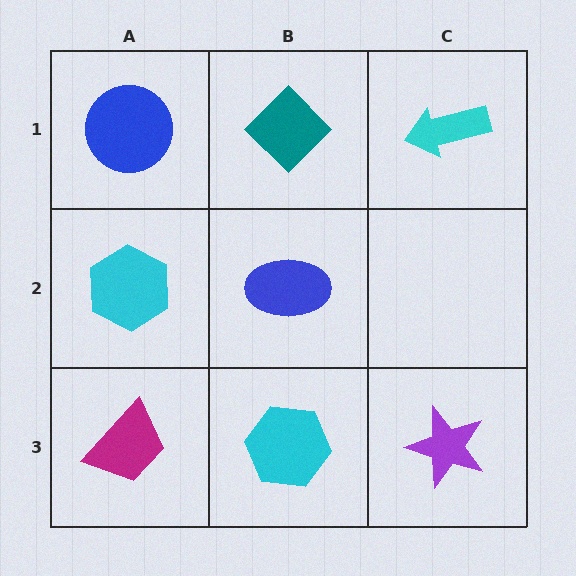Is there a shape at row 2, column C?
No, that cell is empty.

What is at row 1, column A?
A blue circle.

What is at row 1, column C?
A cyan arrow.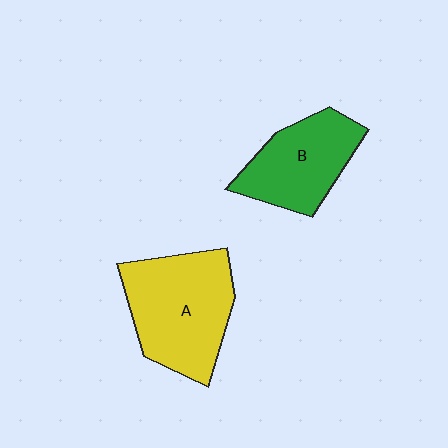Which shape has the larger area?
Shape A (yellow).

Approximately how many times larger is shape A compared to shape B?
Approximately 1.3 times.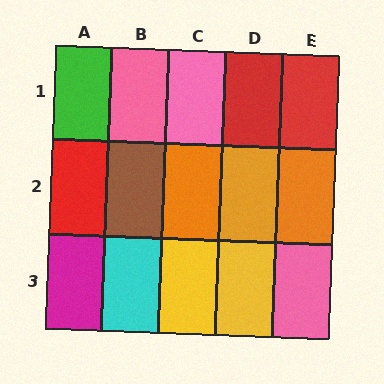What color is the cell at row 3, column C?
Yellow.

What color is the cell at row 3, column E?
Pink.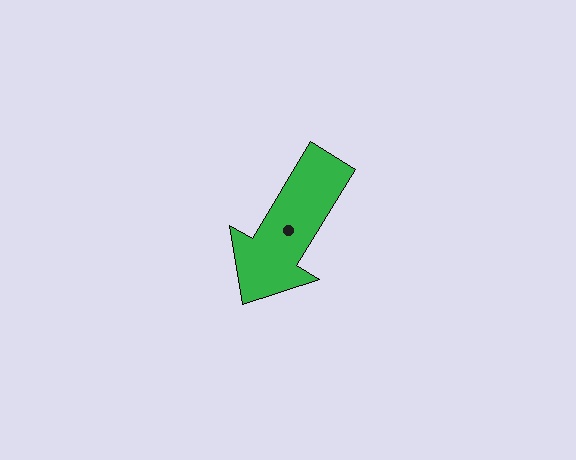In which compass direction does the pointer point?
Southwest.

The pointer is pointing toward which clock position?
Roughly 7 o'clock.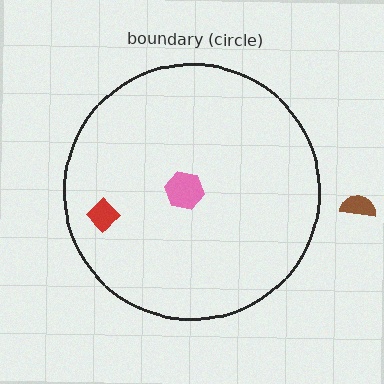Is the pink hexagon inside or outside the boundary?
Inside.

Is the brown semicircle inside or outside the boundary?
Outside.